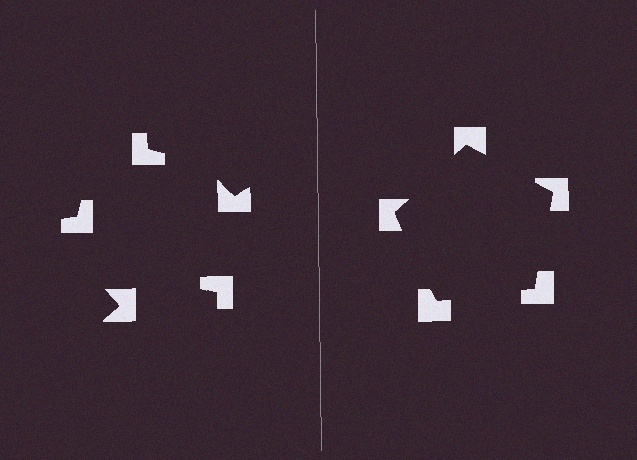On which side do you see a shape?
An illusory pentagon appears on the right side. On the left side the wedge cuts are rotated, so no coherent shape forms.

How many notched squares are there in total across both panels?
10 — 5 on each side.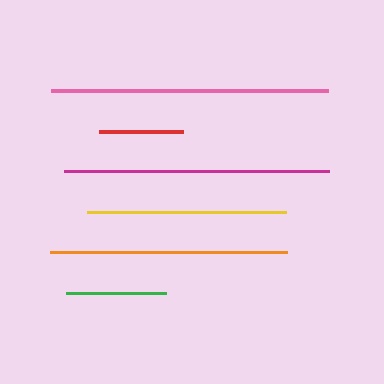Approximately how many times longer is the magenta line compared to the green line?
The magenta line is approximately 2.7 times the length of the green line.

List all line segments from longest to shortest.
From longest to shortest: pink, magenta, orange, yellow, green, red.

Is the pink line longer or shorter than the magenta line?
The pink line is longer than the magenta line.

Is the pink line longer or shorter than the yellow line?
The pink line is longer than the yellow line.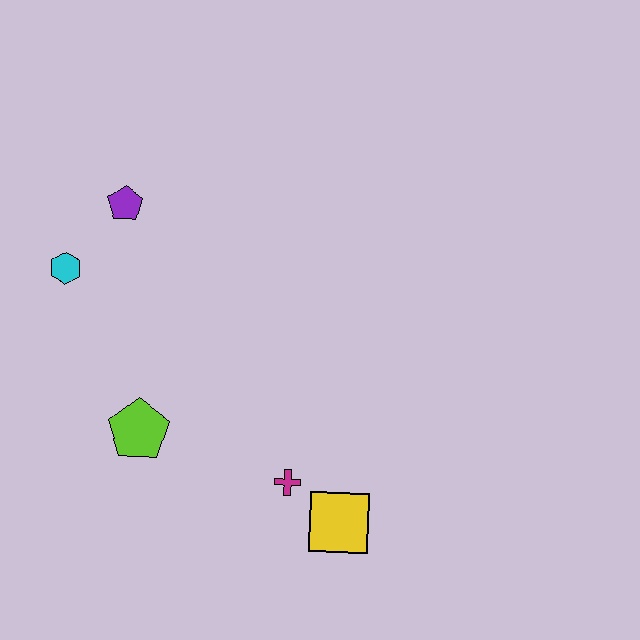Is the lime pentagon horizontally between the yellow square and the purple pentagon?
Yes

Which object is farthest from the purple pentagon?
The yellow square is farthest from the purple pentagon.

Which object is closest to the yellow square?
The magenta cross is closest to the yellow square.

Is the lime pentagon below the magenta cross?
No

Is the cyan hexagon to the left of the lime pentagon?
Yes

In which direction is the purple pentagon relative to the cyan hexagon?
The purple pentagon is above the cyan hexagon.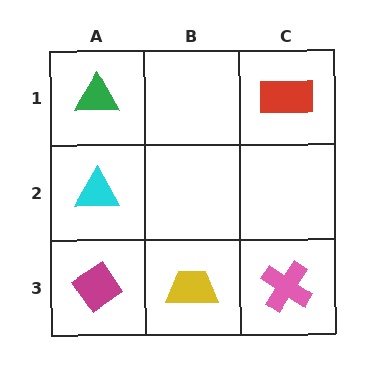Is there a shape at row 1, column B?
No, that cell is empty.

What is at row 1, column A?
A green triangle.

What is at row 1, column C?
A red rectangle.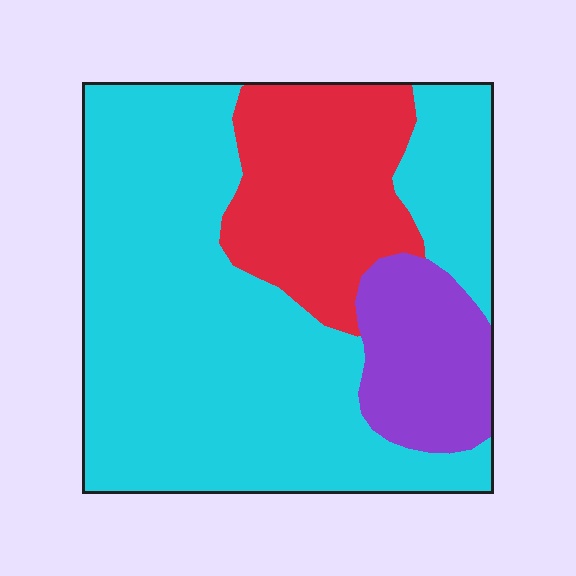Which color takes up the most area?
Cyan, at roughly 65%.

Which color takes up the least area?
Purple, at roughly 15%.